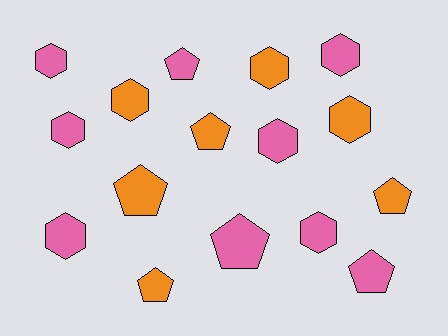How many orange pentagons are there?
There are 4 orange pentagons.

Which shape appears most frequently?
Hexagon, with 9 objects.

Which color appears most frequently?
Pink, with 9 objects.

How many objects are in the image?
There are 16 objects.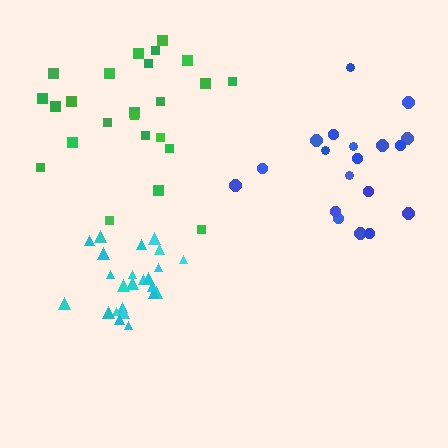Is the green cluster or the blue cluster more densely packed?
Blue.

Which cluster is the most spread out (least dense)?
Green.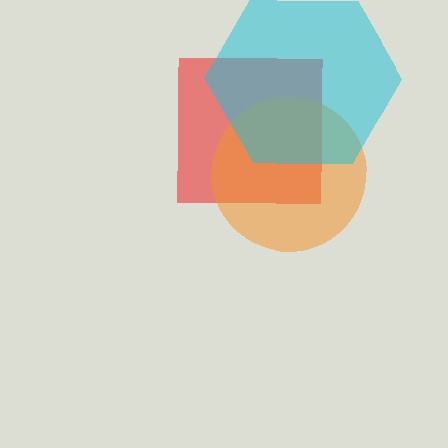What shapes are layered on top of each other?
The layered shapes are: a red square, an orange circle, a cyan hexagon.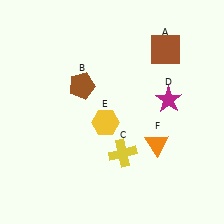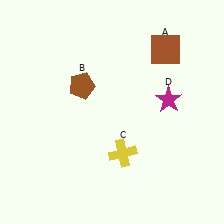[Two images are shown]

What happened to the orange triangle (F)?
The orange triangle (F) was removed in Image 2. It was in the bottom-right area of Image 1.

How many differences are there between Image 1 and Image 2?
There are 2 differences between the two images.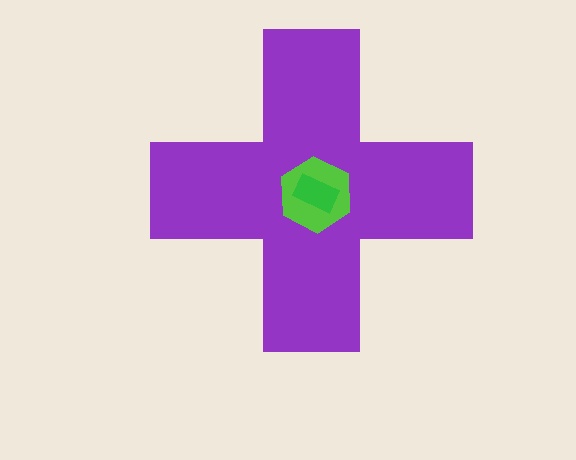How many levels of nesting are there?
3.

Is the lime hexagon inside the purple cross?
Yes.